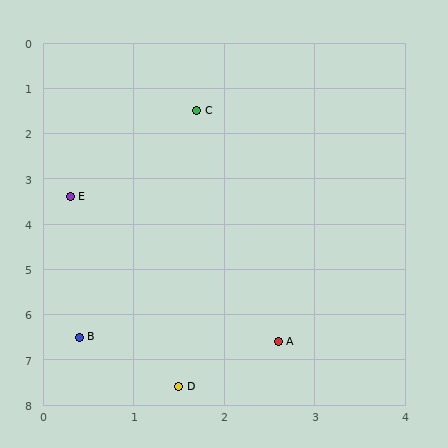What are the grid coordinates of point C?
Point C is at approximately (1.7, 1.5).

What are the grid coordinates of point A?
Point A is at approximately (2.6, 6.6).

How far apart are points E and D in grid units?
Points E and D are about 4.4 grid units apart.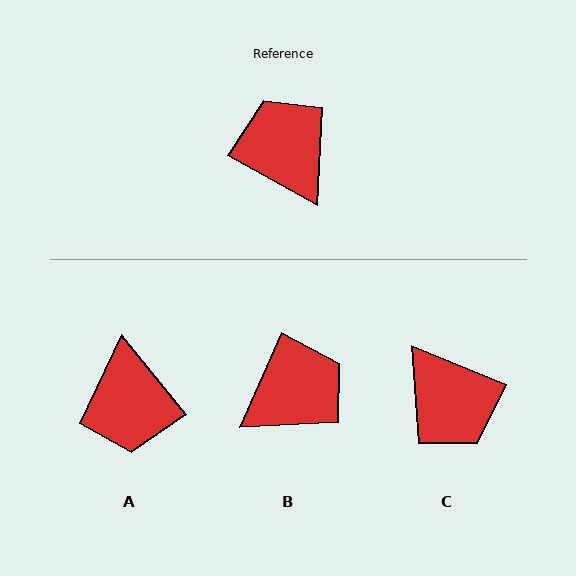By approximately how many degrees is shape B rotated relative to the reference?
Approximately 85 degrees clockwise.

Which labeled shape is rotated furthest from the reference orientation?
C, about 173 degrees away.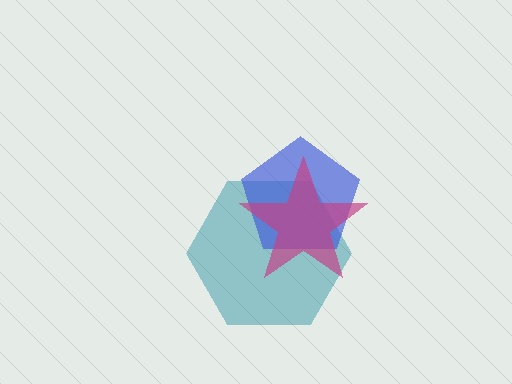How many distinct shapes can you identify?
There are 3 distinct shapes: a teal hexagon, a blue pentagon, a magenta star.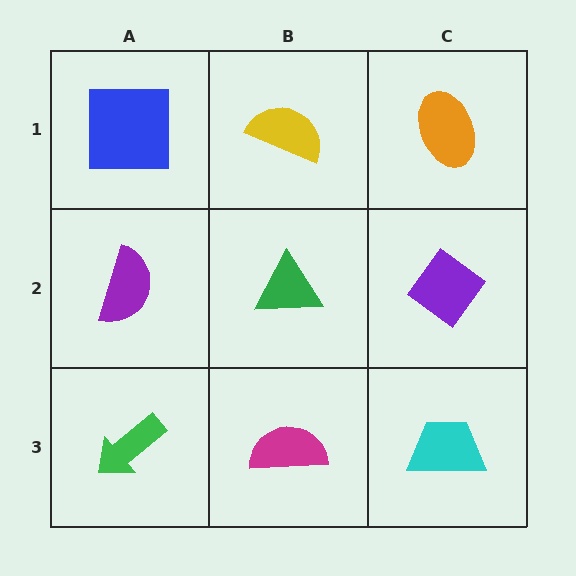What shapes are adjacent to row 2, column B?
A yellow semicircle (row 1, column B), a magenta semicircle (row 3, column B), a purple semicircle (row 2, column A), a purple diamond (row 2, column C).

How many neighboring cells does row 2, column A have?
3.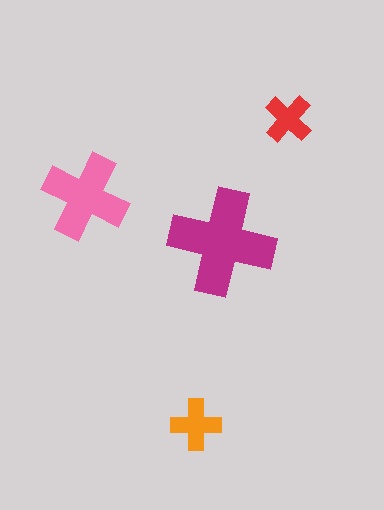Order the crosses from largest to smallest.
the magenta one, the pink one, the orange one, the red one.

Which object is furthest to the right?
The red cross is rightmost.